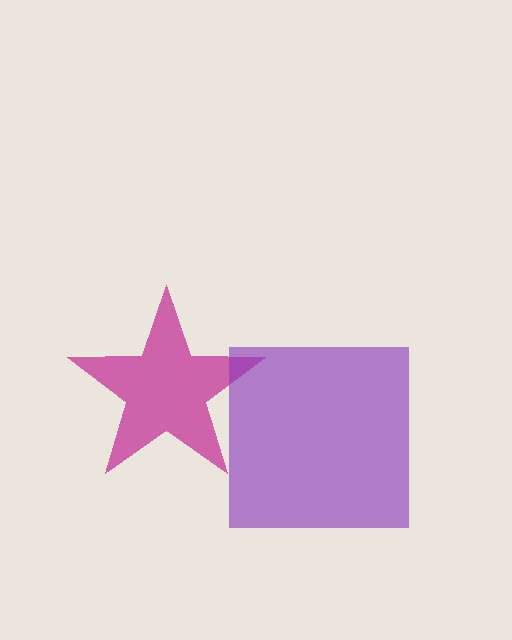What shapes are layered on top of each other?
The layered shapes are: a magenta star, a purple square.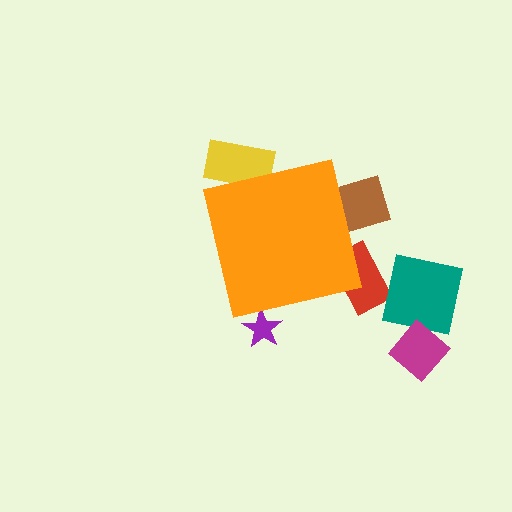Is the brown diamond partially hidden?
Yes, the brown diamond is partially hidden behind the orange square.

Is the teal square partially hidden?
No, the teal square is fully visible.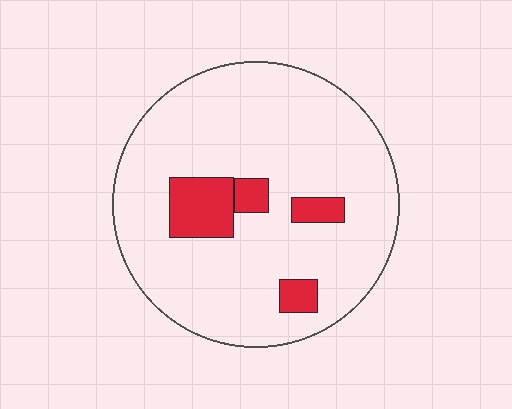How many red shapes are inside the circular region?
4.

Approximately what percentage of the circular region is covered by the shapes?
Approximately 10%.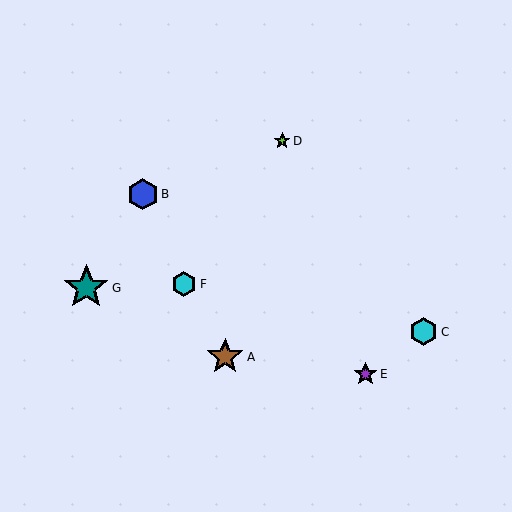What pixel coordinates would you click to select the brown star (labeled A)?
Click at (225, 357) to select the brown star A.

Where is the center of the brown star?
The center of the brown star is at (225, 357).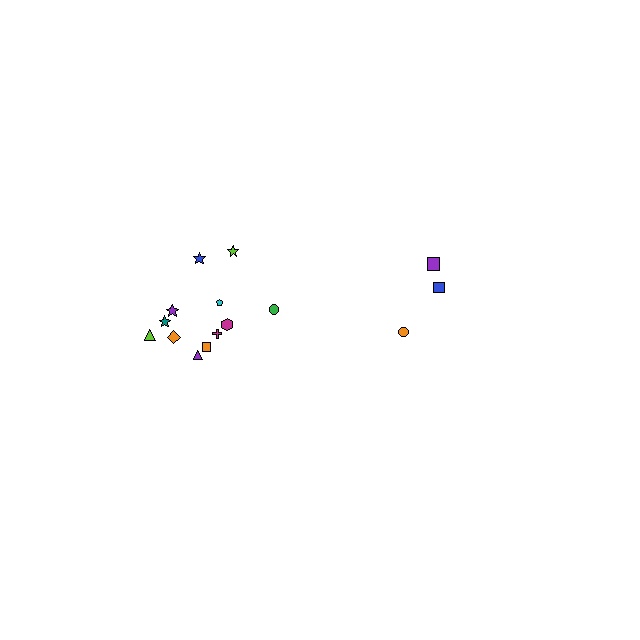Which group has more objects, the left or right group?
The left group.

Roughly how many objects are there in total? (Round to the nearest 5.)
Roughly 15 objects in total.